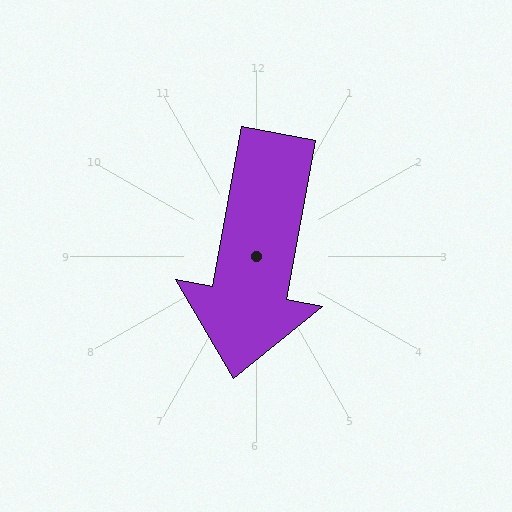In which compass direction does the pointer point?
South.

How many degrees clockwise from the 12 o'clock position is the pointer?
Approximately 190 degrees.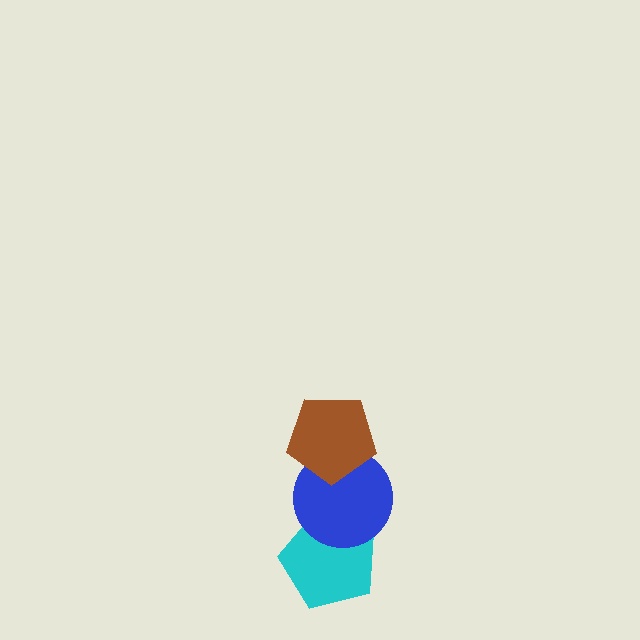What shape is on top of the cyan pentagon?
The blue circle is on top of the cyan pentagon.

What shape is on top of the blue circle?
The brown pentagon is on top of the blue circle.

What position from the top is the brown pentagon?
The brown pentagon is 1st from the top.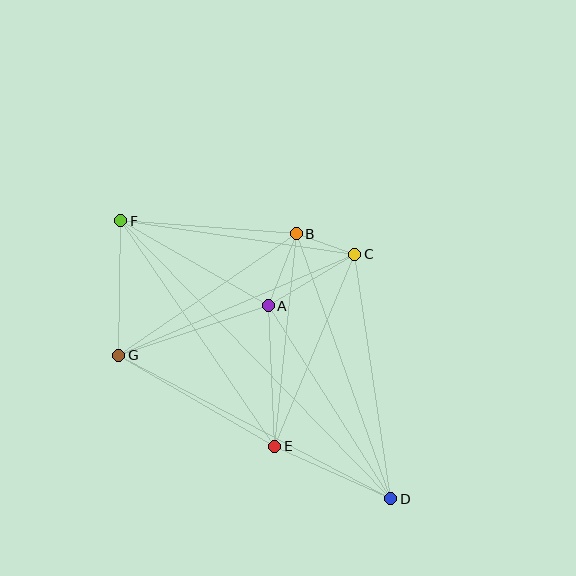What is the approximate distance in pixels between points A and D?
The distance between A and D is approximately 228 pixels.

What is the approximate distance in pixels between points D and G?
The distance between D and G is approximately 308 pixels.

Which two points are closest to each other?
Points B and C are closest to each other.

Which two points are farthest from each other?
Points D and F are farthest from each other.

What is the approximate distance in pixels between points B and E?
The distance between B and E is approximately 214 pixels.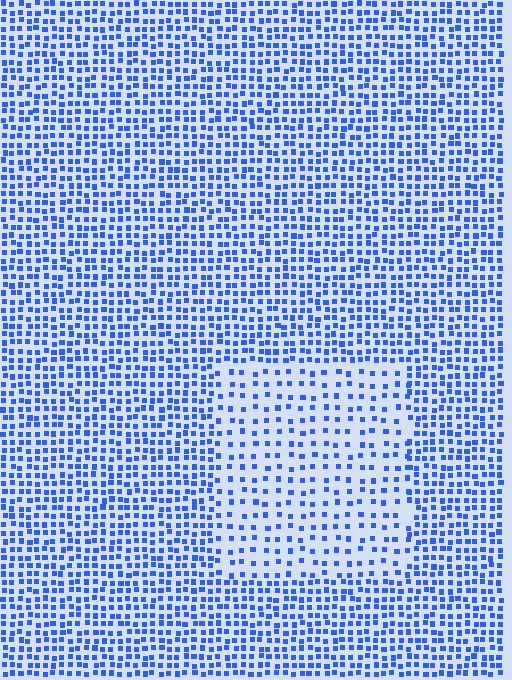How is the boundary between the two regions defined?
The boundary is defined by a change in element density (approximately 2.1x ratio). All elements are the same color, size, and shape.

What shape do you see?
I see a rectangle.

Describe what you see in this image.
The image contains small blue elements arranged at two different densities. A rectangle-shaped region is visible where the elements are less densely packed than the surrounding area.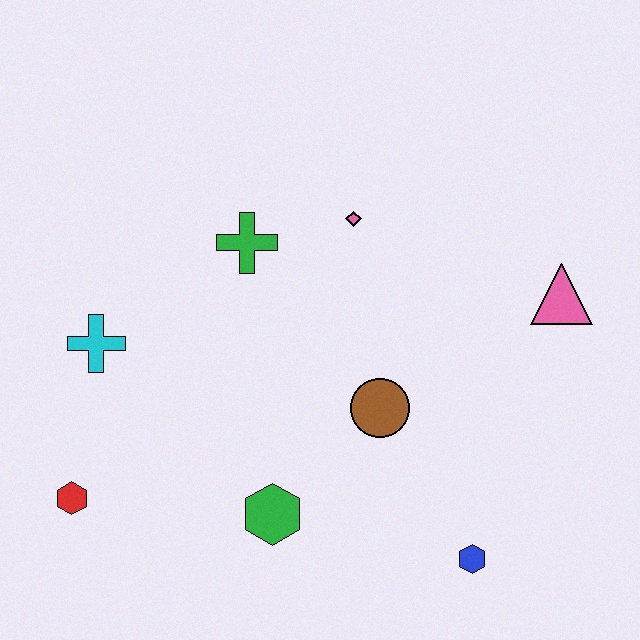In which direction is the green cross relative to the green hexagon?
The green cross is above the green hexagon.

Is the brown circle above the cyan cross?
No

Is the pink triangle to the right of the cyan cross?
Yes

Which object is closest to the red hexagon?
The cyan cross is closest to the red hexagon.